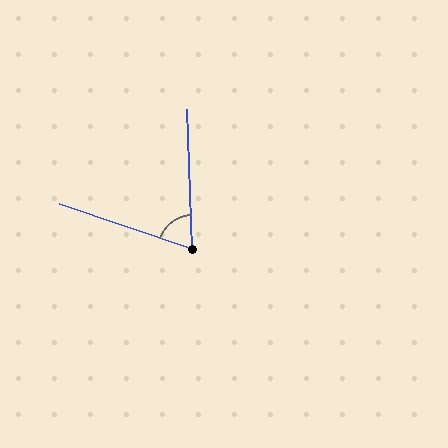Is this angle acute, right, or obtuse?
It is acute.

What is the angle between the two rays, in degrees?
Approximately 69 degrees.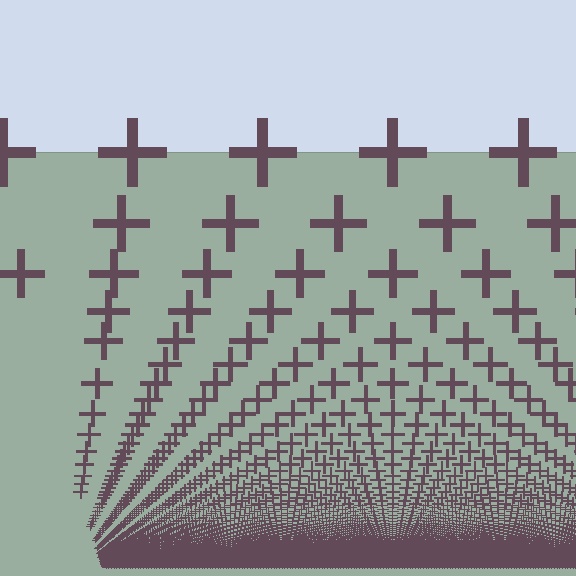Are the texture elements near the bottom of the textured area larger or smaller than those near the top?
Smaller. The gradient is inverted — elements near the bottom are smaller and denser.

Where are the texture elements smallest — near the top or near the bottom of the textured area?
Near the bottom.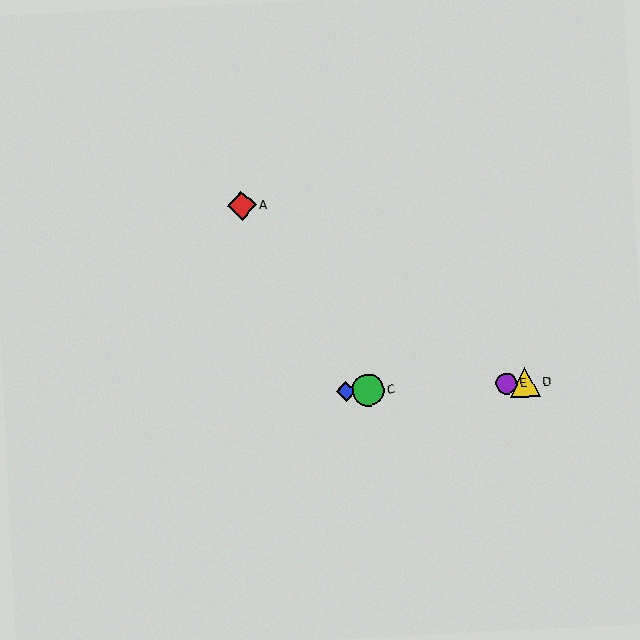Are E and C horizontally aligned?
Yes, both are at y≈384.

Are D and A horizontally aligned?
No, D is at y≈383 and A is at y≈206.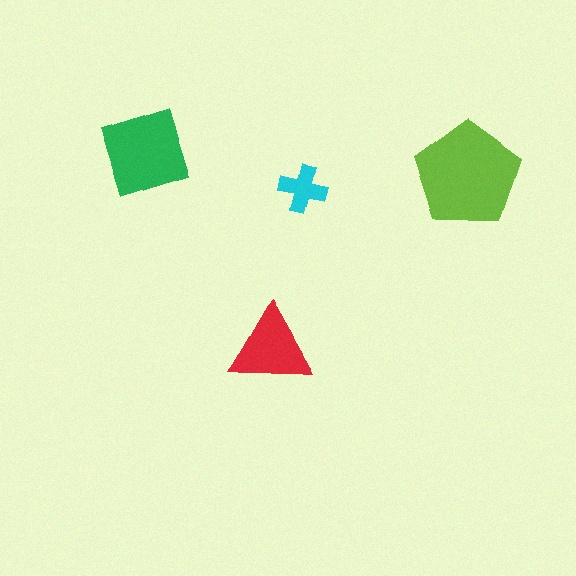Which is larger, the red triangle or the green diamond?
The green diamond.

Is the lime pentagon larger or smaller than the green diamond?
Larger.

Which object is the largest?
The lime pentagon.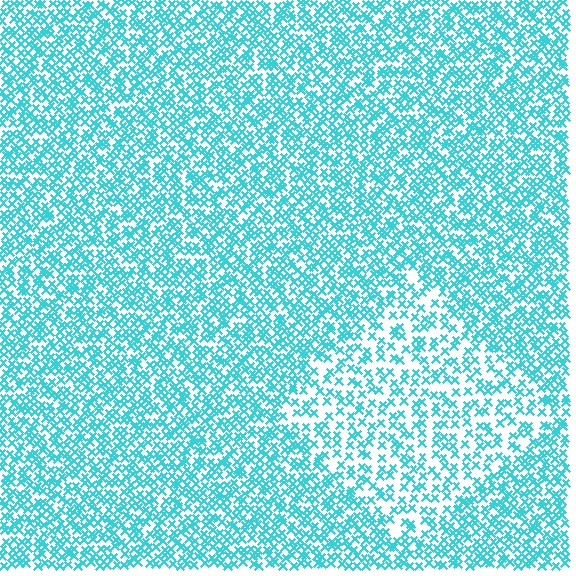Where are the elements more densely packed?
The elements are more densely packed outside the diamond boundary.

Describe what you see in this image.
The image contains small cyan elements arranged at two different densities. A diamond-shaped region is visible where the elements are less densely packed than the surrounding area.